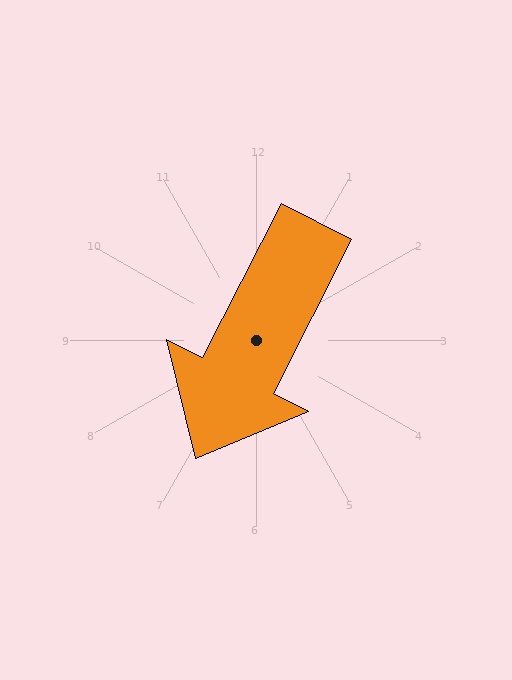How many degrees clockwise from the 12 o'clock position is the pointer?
Approximately 207 degrees.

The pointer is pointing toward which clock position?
Roughly 7 o'clock.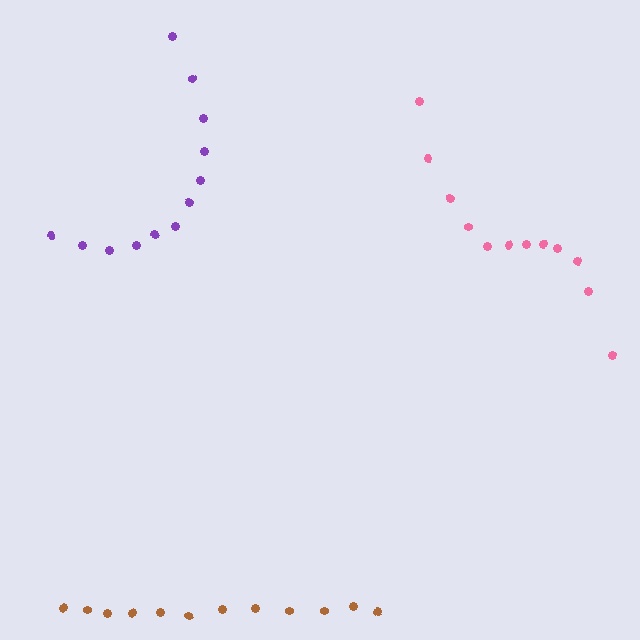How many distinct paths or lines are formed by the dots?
There are 3 distinct paths.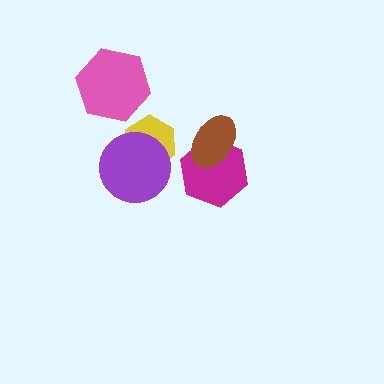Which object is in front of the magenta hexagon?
The brown ellipse is in front of the magenta hexagon.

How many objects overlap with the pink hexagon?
0 objects overlap with the pink hexagon.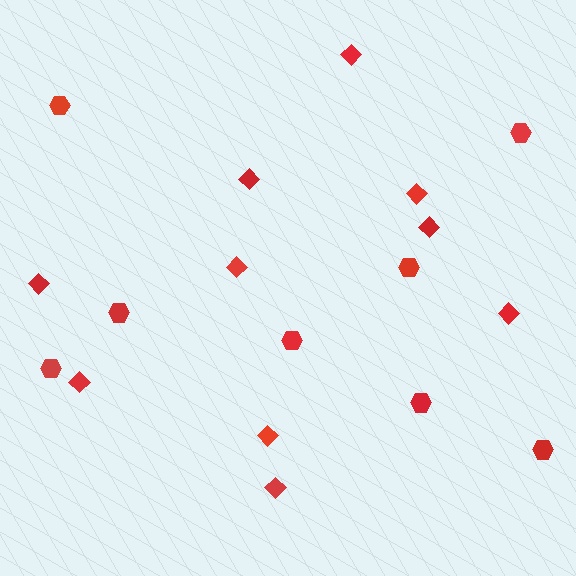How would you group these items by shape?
There are 2 groups: one group of diamonds (10) and one group of hexagons (8).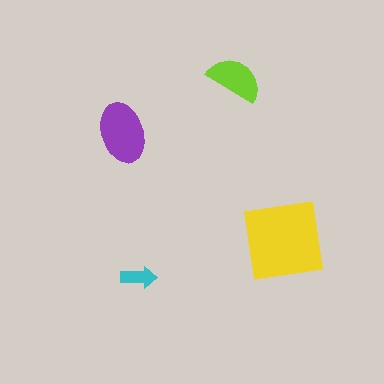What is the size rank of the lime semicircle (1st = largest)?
3rd.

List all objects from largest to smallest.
The yellow square, the purple ellipse, the lime semicircle, the cyan arrow.